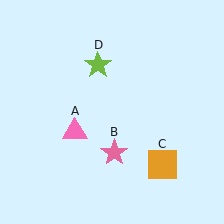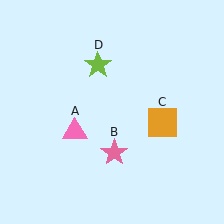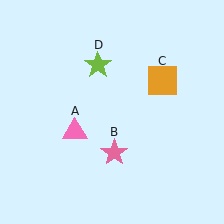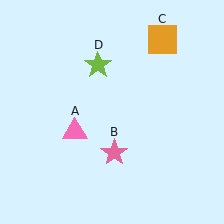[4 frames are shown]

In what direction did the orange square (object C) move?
The orange square (object C) moved up.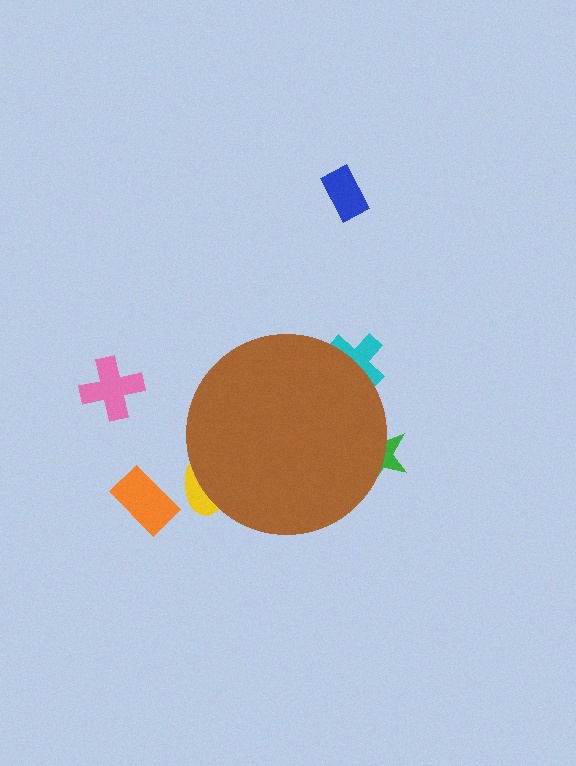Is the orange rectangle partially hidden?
No, the orange rectangle is fully visible.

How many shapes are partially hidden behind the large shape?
3 shapes are partially hidden.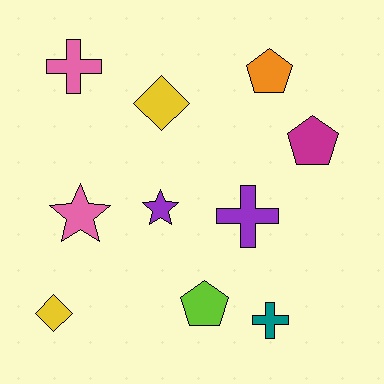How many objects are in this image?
There are 10 objects.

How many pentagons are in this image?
There are 3 pentagons.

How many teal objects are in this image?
There is 1 teal object.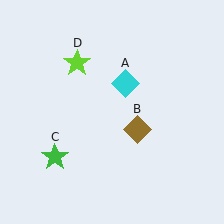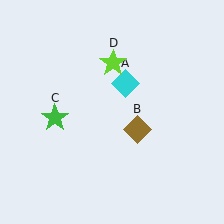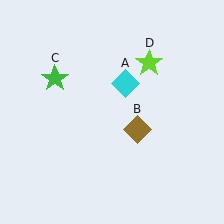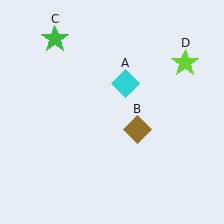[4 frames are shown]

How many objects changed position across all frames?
2 objects changed position: green star (object C), lime star (object D).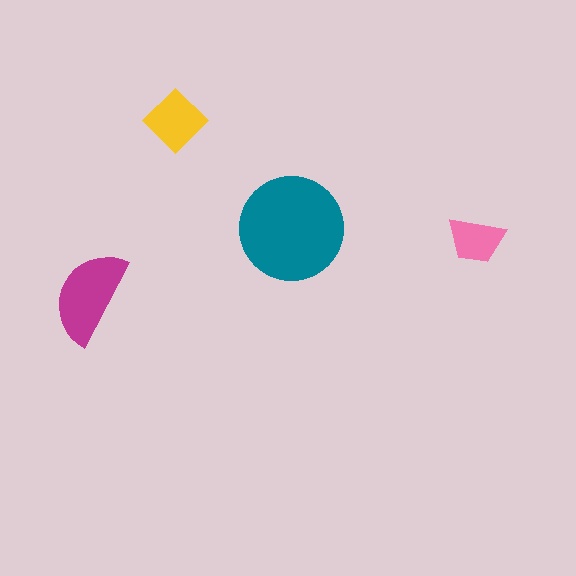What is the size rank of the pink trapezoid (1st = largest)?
4th.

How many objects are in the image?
There are 4 objects in the image.